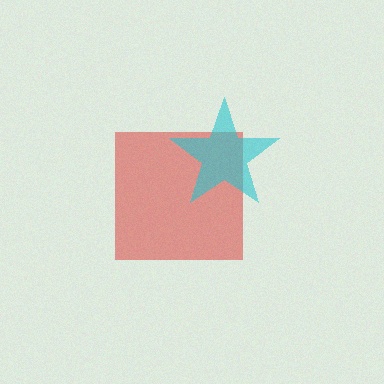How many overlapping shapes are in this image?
There are 2 overlapping shapes in the image.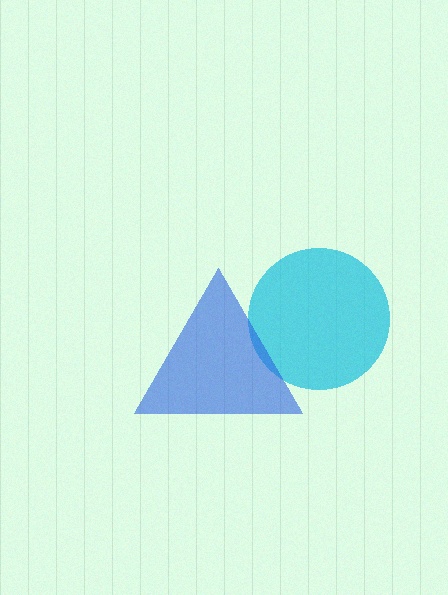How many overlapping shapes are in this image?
There are 2 overlapping shapes in the image.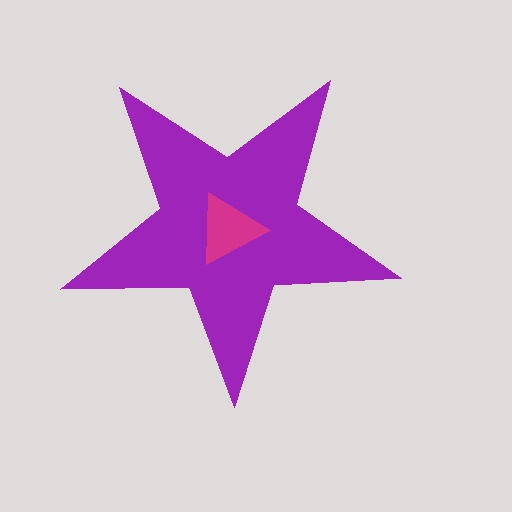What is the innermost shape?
The magenta triangle.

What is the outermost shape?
The purple star.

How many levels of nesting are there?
2.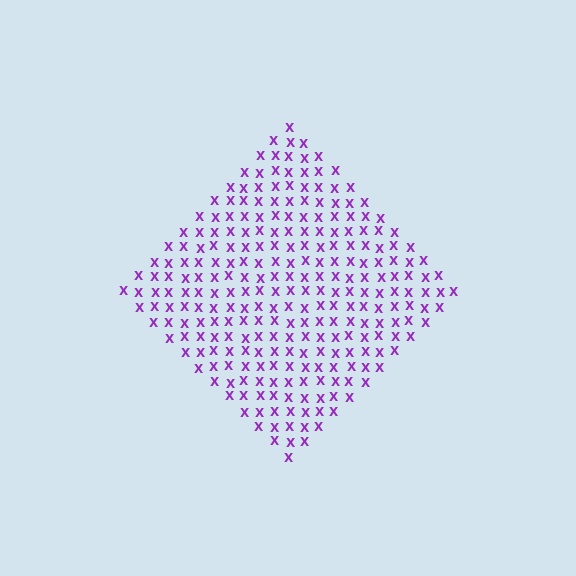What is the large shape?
The large shape is a diamond.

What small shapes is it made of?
It is made of small letter X's.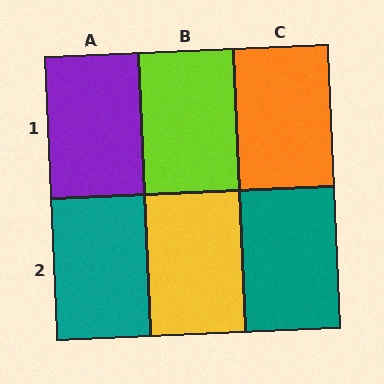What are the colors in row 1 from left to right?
Purple, lime, orange.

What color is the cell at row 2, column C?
Teal.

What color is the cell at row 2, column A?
Teal.